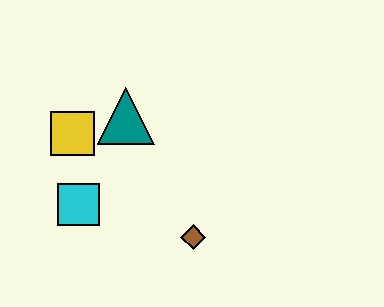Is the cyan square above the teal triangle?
No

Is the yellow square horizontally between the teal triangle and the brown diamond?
No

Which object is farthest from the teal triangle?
The brown diamond is farthest from the teal triangle.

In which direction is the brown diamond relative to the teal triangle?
The brown diamond is below the teal triangle.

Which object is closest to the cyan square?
The yellow square is closest to the cyan square.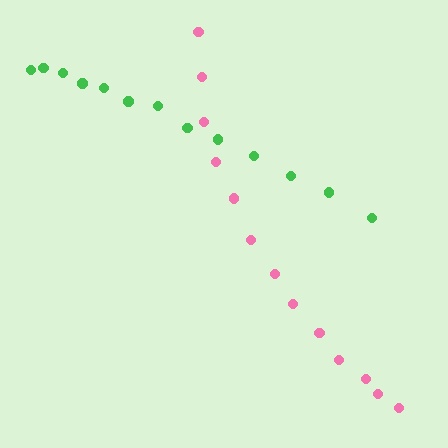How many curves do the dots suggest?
There are 2 distinct paths.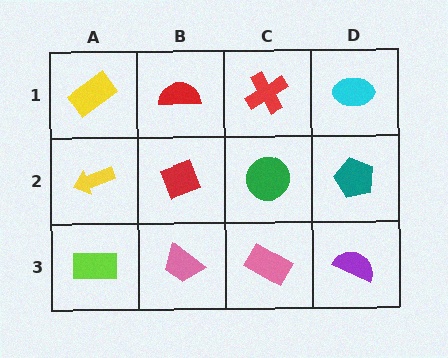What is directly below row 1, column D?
A teal pentagon.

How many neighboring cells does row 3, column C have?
3.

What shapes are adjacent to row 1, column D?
A teal pentagon (row 2, column D), a red cross (row 1, column C).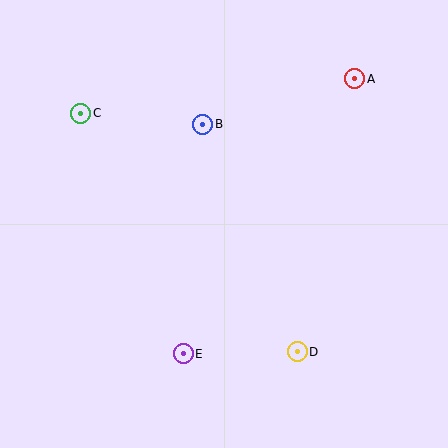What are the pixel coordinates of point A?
Point A is at (355, 79).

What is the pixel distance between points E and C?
The distance between E and C is 261 pixels.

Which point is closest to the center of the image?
Point B at (203, 124) is closest to the center.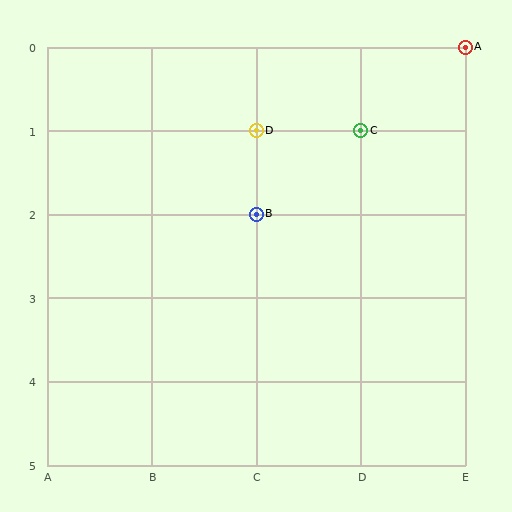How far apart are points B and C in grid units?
Points B and C are 1 column and 1 row apart (about 1.4 grid units diagonally).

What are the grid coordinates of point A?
Point A is at grid coordinates (E, 0).